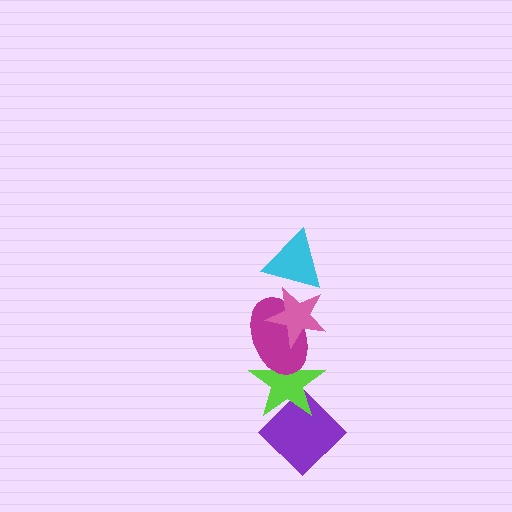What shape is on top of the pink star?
The cyan triangle is on top of the pink star.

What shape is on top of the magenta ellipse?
The pink star is on top of the magenta ellipse.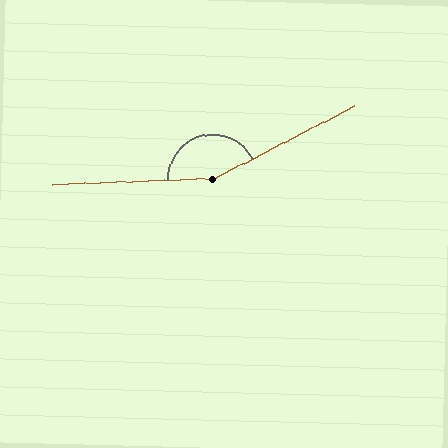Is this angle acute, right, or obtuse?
It is obtuse.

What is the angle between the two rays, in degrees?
Approximately 155 degrees.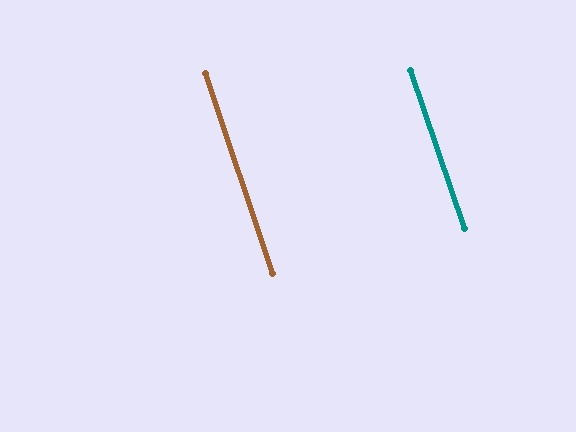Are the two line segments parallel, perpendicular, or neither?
Parallel — their directions differ by only 0.3°.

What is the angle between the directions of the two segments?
Approximately 0 degrees.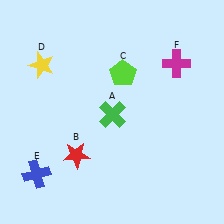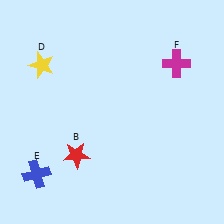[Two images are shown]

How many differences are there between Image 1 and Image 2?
There are 2 differences between the two images.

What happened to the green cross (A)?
The green cross (A) was removed in Image 2. It was in the bottom-right area of Image 1.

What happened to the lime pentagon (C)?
The lime pentagon (C) was removed in Image 2. It was in the top-right area of Image 1.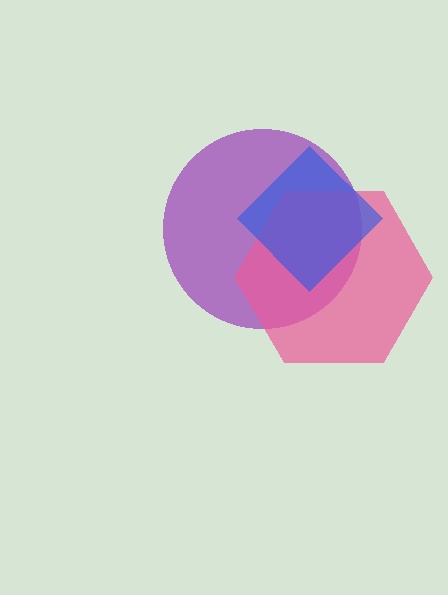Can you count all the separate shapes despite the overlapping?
Yes, there are 3 separate shapes.